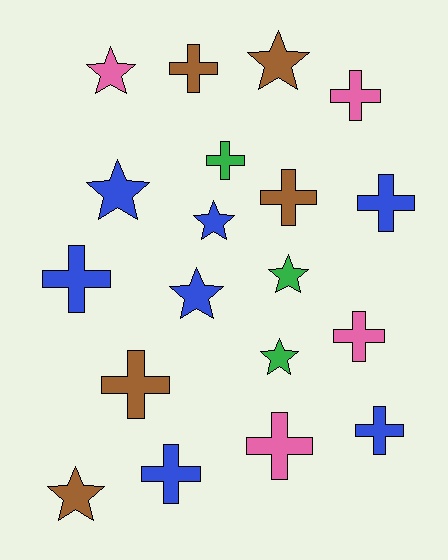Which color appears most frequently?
Blue, with 7 objects.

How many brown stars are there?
There are 2 brown stars.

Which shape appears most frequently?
Cross, with 11 objects.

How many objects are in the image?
There are 19 objects.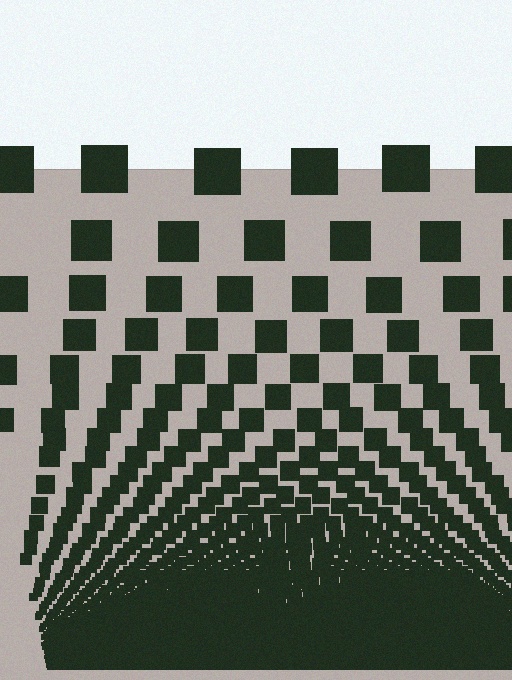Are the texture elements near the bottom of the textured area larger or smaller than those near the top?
Smaller. The gradient is inverted — elements near the bottom are smaller and denser.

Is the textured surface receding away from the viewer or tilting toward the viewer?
The surface appears to tilt toward the viewer. Texture elements get larger and sparser toward the top.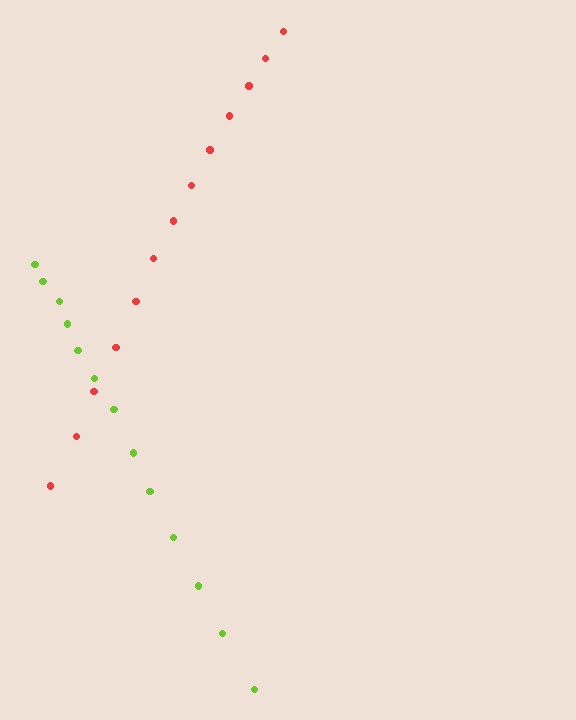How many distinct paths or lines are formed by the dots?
There are 2 distinct paths.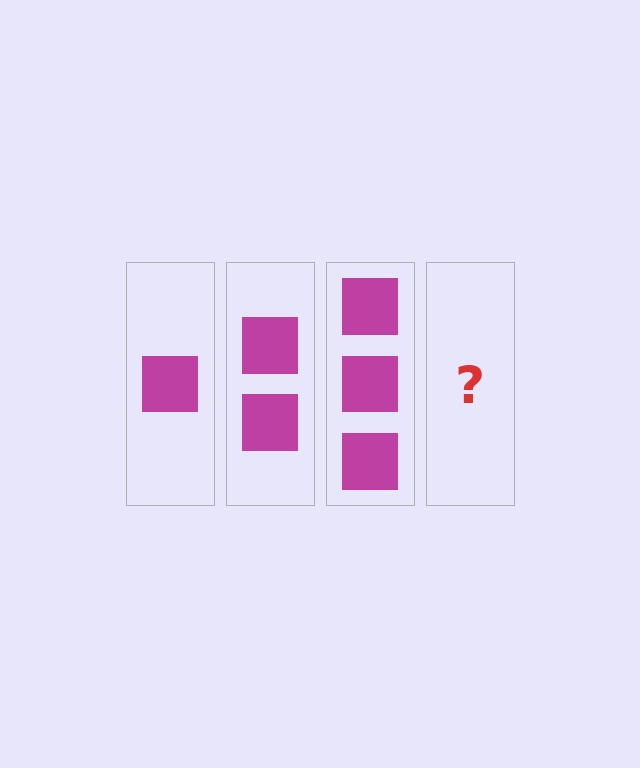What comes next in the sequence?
The next element should be 4 squares.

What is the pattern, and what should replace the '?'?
The pattern is that each step adds one more square. The '?' should be 4 squares.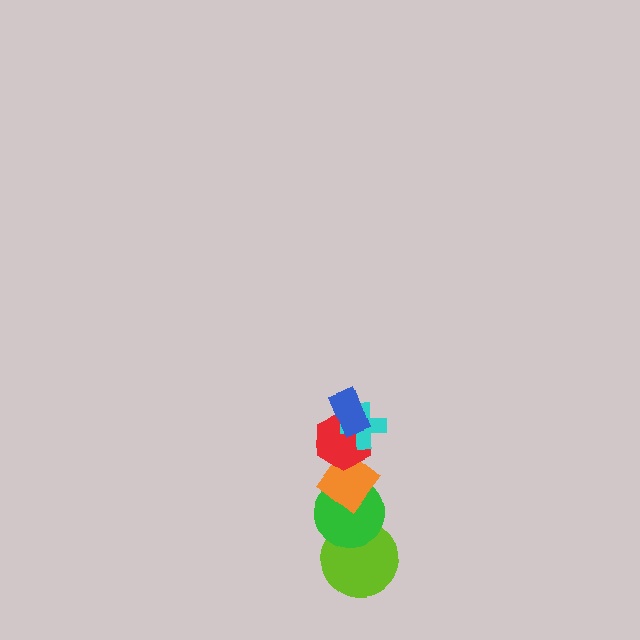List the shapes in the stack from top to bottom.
From top to bottom: the blue rectangle, the cyan cross, the red hexagon, the orange diamond, the green circle, the lime circle.